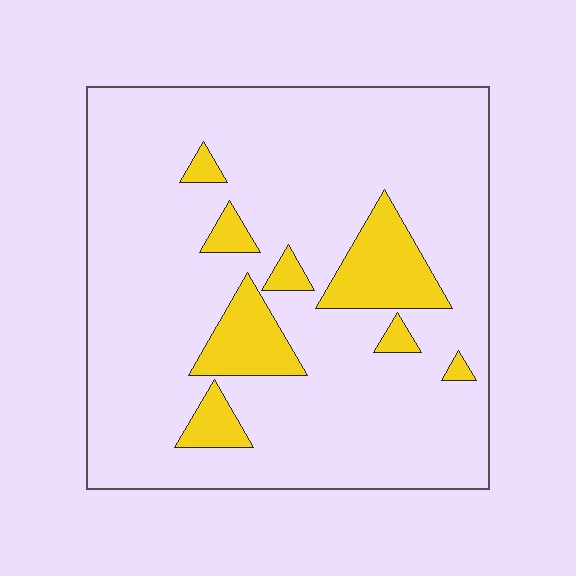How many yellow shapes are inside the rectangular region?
8.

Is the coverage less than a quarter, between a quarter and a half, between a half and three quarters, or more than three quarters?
Less than a quarter.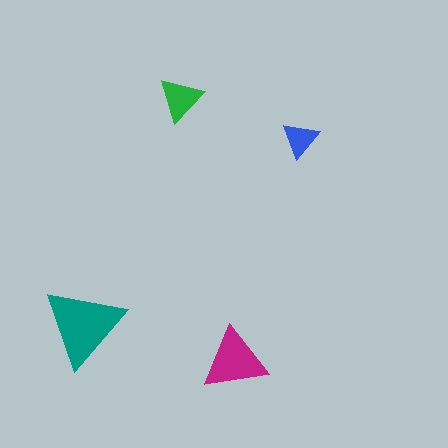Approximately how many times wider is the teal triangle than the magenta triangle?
About 1.5 times wider.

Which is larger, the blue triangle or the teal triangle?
The teal one.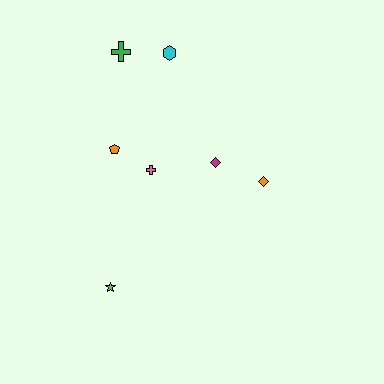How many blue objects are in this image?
There are no blue objects.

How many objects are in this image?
There are 7 objects.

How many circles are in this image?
There are no circles.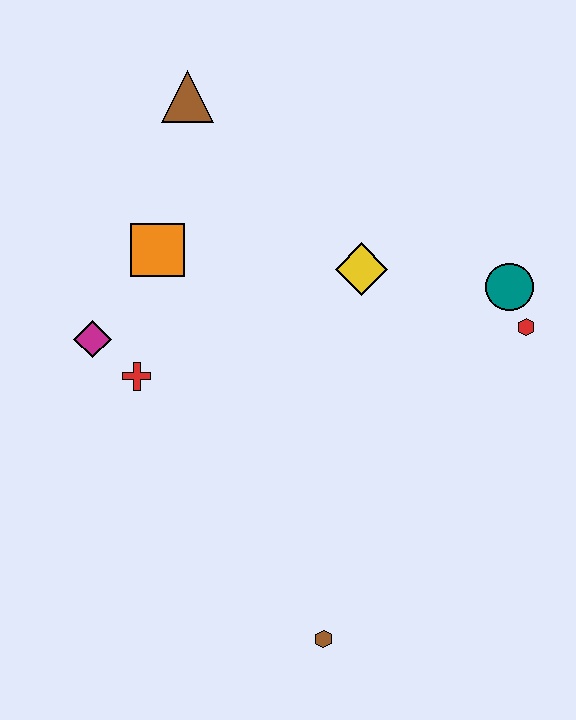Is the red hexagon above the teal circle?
No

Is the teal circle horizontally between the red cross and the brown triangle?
No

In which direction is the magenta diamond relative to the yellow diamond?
The magenta diamond is to the left of the yellow diamond.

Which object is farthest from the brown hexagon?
The brown triangle is farthest from the brown hexagon.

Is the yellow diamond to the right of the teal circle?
No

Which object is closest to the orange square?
The magenta diamond is closest to the orange square.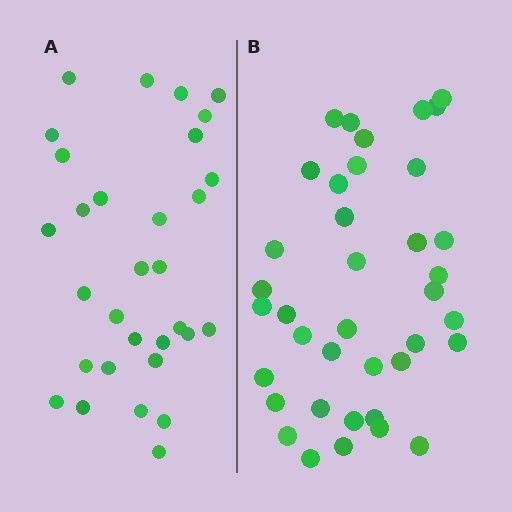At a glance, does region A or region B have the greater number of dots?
Region B (the right region) has more dots.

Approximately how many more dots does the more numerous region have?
Region B has roughly 8 or so more dots than region A.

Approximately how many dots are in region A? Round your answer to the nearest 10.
About 30 dots. (The exact count is 31, which rounds to 30.)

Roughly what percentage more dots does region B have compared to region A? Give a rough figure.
About 25% more.